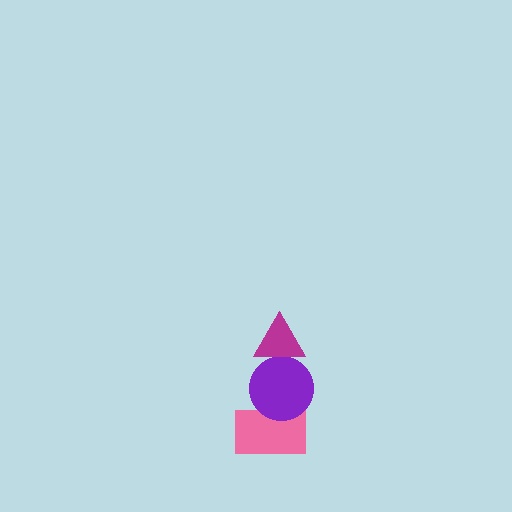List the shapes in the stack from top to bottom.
From top to bottom: the magenta triangle, the purple circle, the pink rectangle.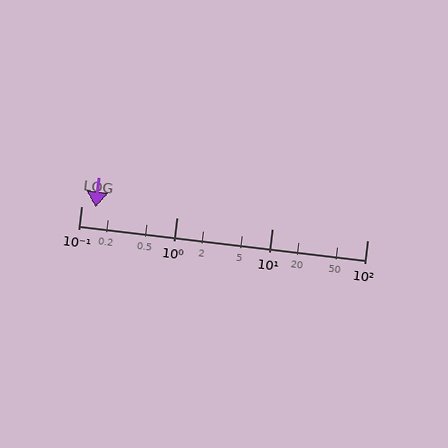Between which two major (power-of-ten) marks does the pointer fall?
The pointer is between 0.1 and 1.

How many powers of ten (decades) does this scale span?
The scale spans 3 decades, from 0.1 to 100.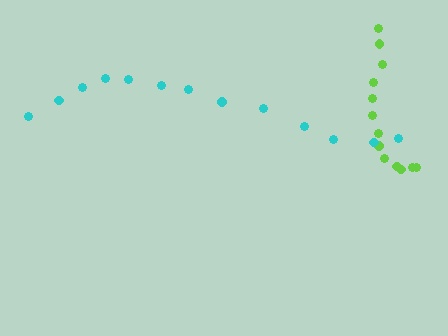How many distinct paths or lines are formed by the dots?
There are 2 distinct paths.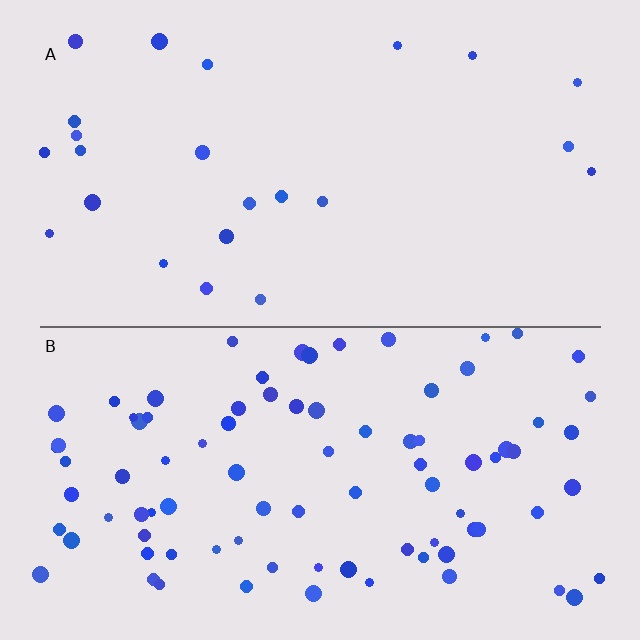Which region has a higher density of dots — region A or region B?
B (the bottom).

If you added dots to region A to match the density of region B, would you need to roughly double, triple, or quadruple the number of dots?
Approximately quadruple.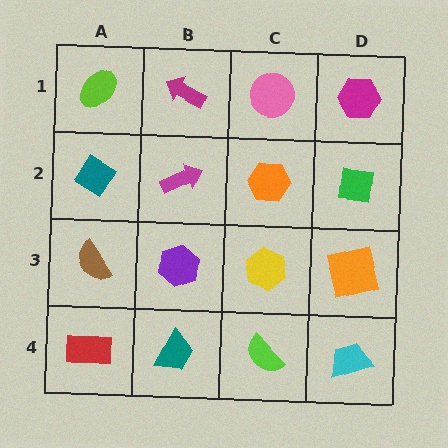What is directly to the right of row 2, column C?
A green square.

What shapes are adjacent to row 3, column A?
A teal diamond (row 2, column A), a red rectangle (row 4, column A), a purple hexagon (row 3, column B).